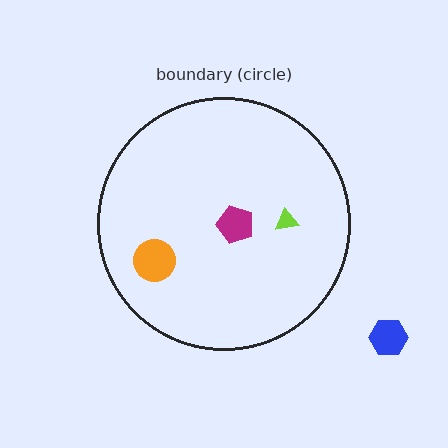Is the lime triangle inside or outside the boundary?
Inside.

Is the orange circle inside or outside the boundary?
Inside.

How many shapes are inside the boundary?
3 inside, 1 outside.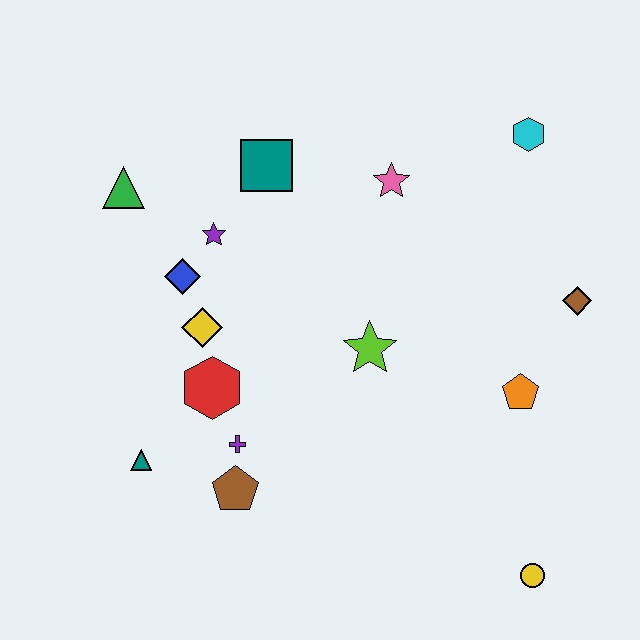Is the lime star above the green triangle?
No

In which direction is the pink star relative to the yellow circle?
The pink star is above the yellow circle.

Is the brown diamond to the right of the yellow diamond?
Yes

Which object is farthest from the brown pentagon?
The cyan hexagon is farthest from the brown pentagon.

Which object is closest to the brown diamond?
The orange pentagon is closest to the brown diamond.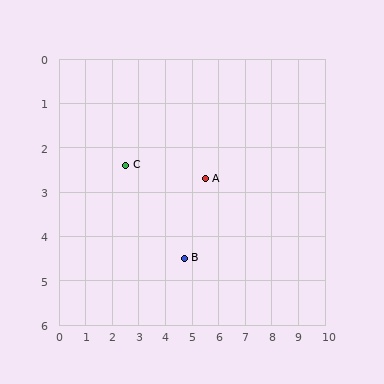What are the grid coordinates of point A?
Point A is at approximately (5.5, 2.7).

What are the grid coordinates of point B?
Point B is at approximately (4.7, 4.5).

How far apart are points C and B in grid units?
Points C and B are about 3.0 grid units apart.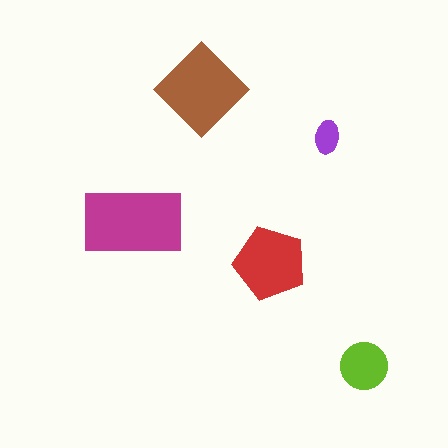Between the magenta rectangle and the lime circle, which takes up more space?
The magenta rectangle.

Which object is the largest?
The magenta rectangle.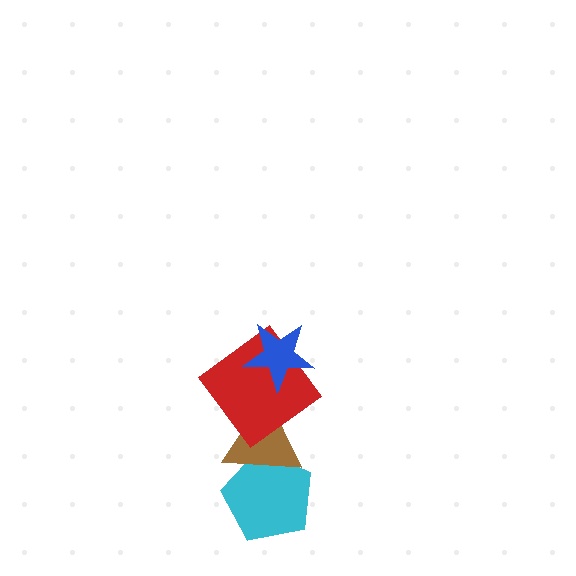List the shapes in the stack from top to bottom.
From top to bottom: the blue star, the red diamond, the brown triangle, the cyan pentagon.